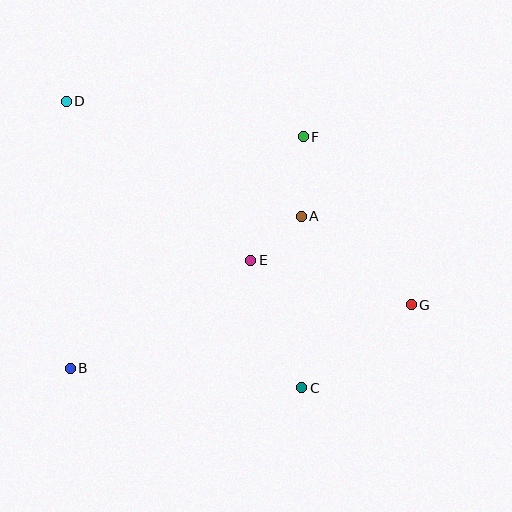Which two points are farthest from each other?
Points D and G are farthest from each other.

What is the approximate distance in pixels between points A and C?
The distance between A and C is approximately 172 pixels.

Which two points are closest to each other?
Points A and E are closest to each other.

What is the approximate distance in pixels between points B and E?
The distance between B and E is approximately 210 pixels.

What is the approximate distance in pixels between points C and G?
The distance between C and G is approximately 138 pixels.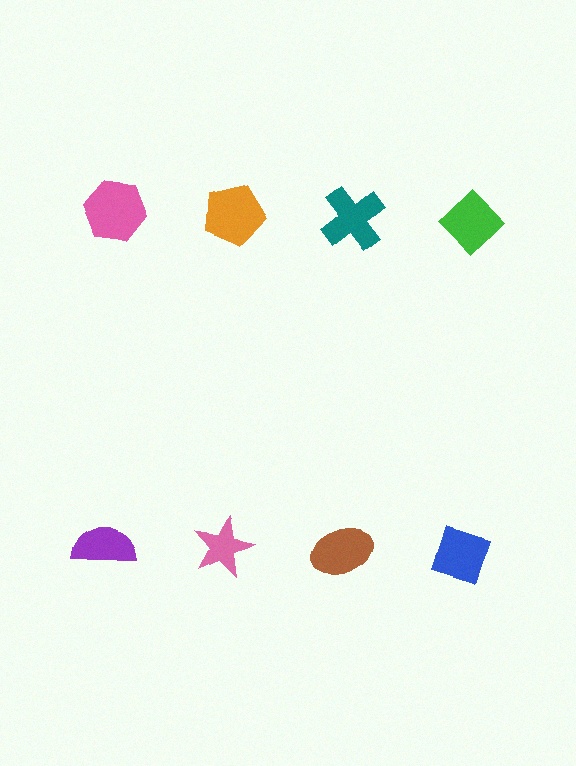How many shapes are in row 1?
4 shapes.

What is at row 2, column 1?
A purple semicircle.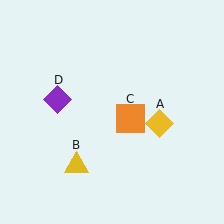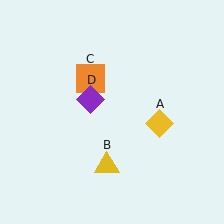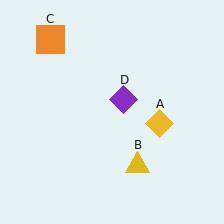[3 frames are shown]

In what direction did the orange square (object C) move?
The orange square (object C) moved up and to the left.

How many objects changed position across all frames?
3 objects changed position: yellow triangle (object B), orange square (object C), purple diamond (object D).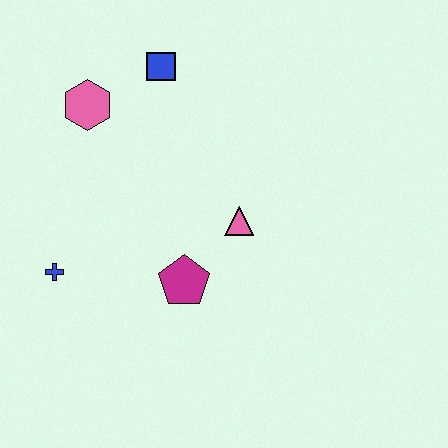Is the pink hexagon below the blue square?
Yes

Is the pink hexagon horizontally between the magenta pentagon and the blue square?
No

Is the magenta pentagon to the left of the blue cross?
No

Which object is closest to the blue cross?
The magenta pentagon is closest to the blue cross.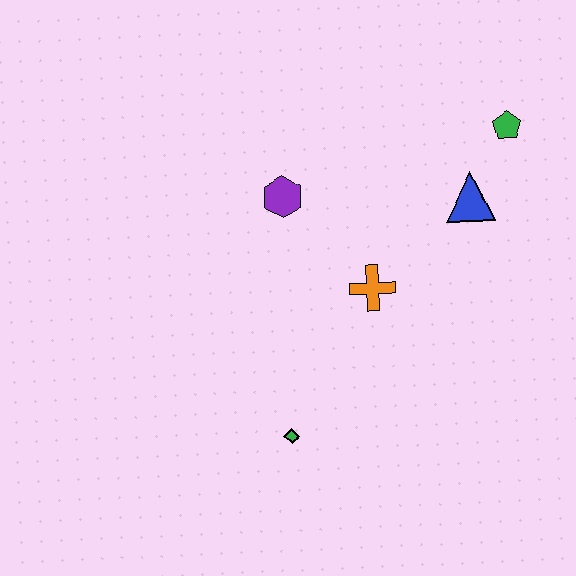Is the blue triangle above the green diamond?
Yes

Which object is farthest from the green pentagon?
The green diamond is farthest from the green pentagon.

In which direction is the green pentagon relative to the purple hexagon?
The green pentagon is to the right of the purple hexagon.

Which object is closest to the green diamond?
The orange cross is closest to the green diamond.